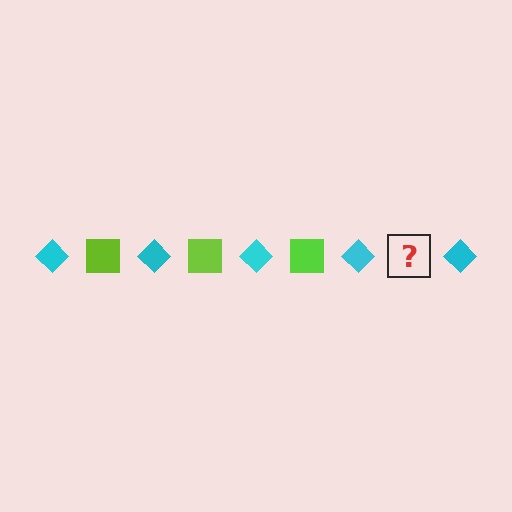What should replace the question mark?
The question mark should be replaced with a lime square.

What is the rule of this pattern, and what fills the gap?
The rule is that the pattern alternates between cyan diamond and lime square. The gap should be filled with a lime square.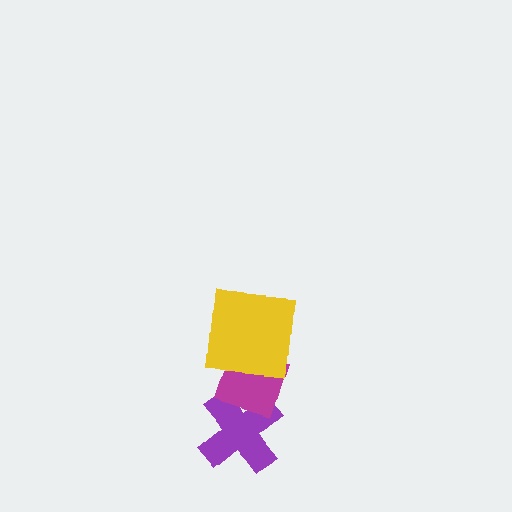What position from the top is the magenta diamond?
The magenta diamond is 2nd from the top.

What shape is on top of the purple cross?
The magenta diamond is on top of the purple cross.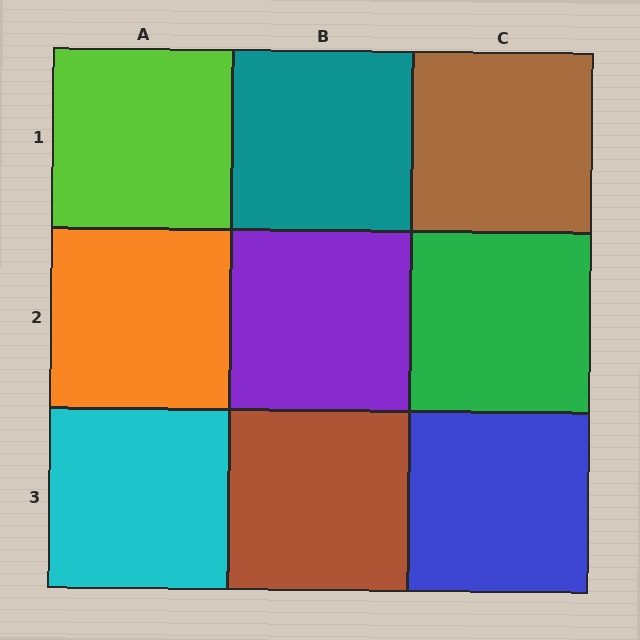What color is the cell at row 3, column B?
Brown.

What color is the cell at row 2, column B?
Purple.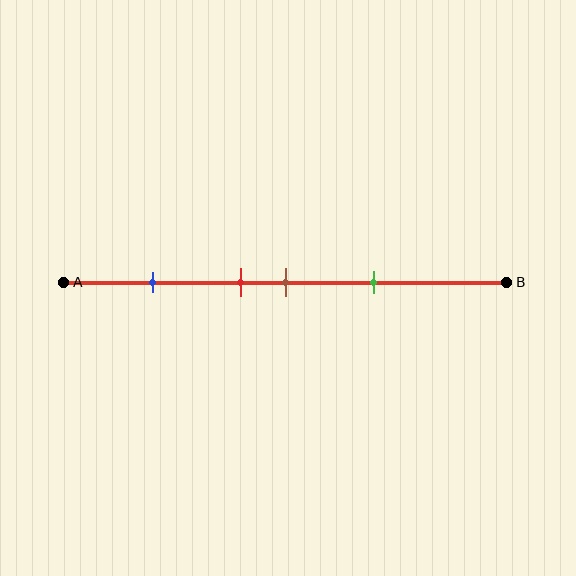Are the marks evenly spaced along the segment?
No, the marks are not evenly spaced.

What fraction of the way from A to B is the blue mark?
The blue mark is approximately 20% (0.2) of the way from A to B.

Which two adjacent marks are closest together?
The red and brown marks are the closest adjacent pair.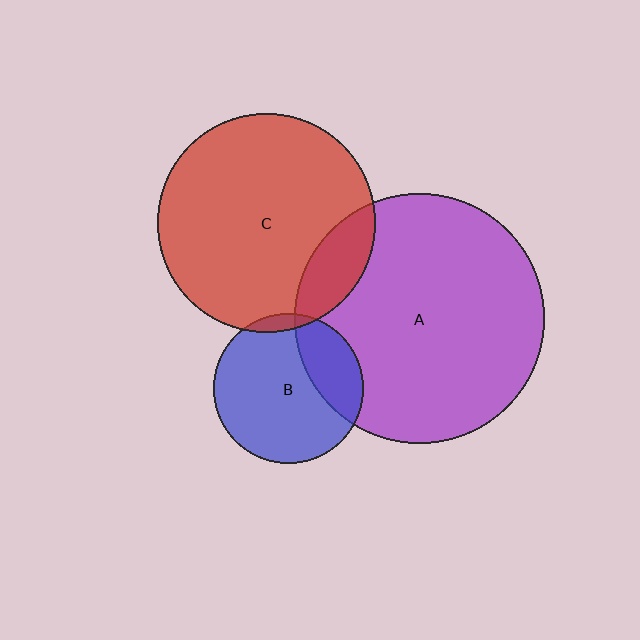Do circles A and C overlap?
Yes.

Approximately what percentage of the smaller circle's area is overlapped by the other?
Approximately 15%.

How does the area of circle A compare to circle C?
Approximately 1.3 times.